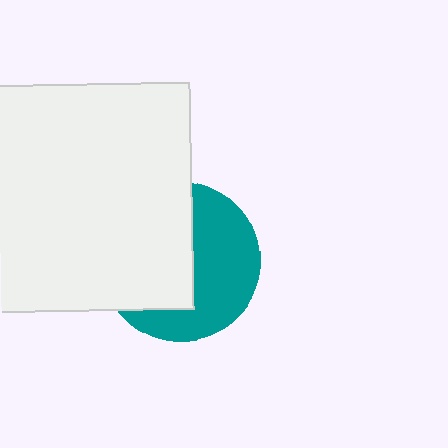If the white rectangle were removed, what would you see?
You would see the complete teal circle.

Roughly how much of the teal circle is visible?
About half of it is visible (roughly 48%).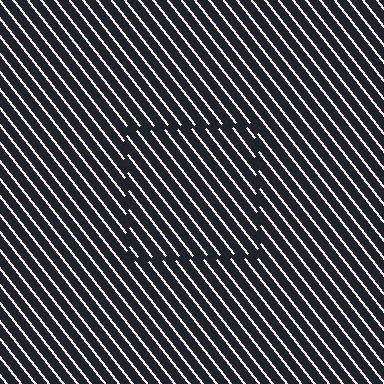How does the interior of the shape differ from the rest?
The interior of the shape contains the same grating, shifted by half a period — the contour is defined by the phase discontinuity where line-ends from the inner and outer gratings abut.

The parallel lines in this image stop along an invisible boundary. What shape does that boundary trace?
An illusory square. The interior of the shape contains the same grating, shifted by half a period — the contour is defined by the phase discontinuity where line-ends from the inner and outer gratings abut.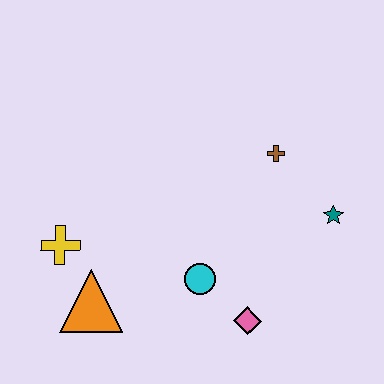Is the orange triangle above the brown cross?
No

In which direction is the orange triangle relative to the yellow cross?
The orange triangle is below the yellow cross.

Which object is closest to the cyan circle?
The pink diamond is closest to the cyan circle.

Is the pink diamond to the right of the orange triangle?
Yes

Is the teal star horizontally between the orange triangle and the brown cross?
No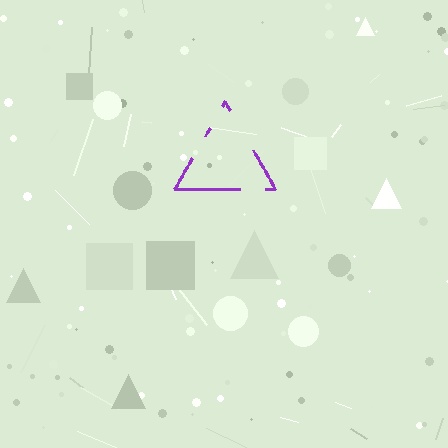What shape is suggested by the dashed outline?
The dashed outline suggests a triangle.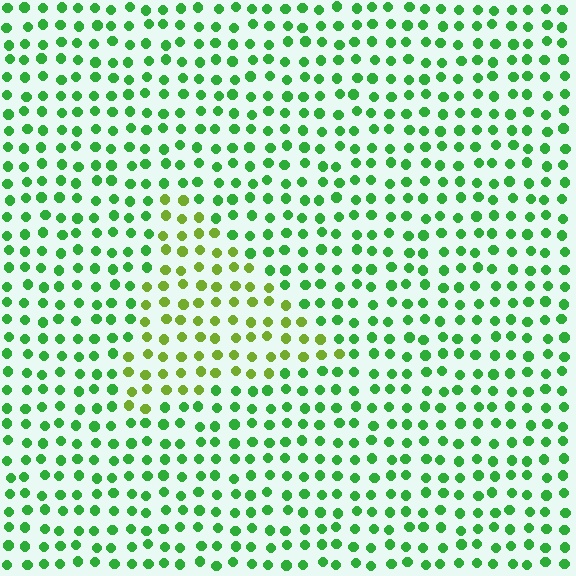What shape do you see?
I see a triangle.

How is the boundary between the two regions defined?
The boundary is defined purely by a slight shift in hue (about 38 degrees). Spacing, size, and orientation are identical on both sides.